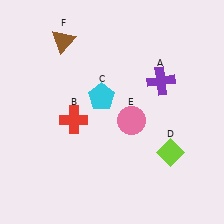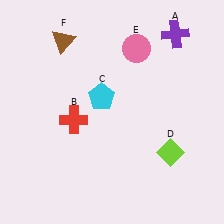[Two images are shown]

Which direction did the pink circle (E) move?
The pink circle (E) moved up.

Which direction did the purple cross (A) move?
The purple cross (A) moved up.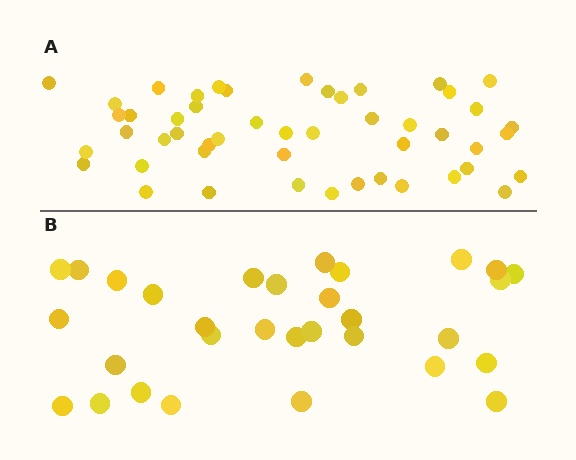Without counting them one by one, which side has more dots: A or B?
Region A (the top region) has more dots.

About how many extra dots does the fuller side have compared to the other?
Region A has approximately 20 more dots than region B.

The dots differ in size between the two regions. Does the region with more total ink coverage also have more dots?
No. Region B has more total ink coverage because its dots are larger, but region A actually contains more individual dots. Total area can be misleading — the number of items is what matters here.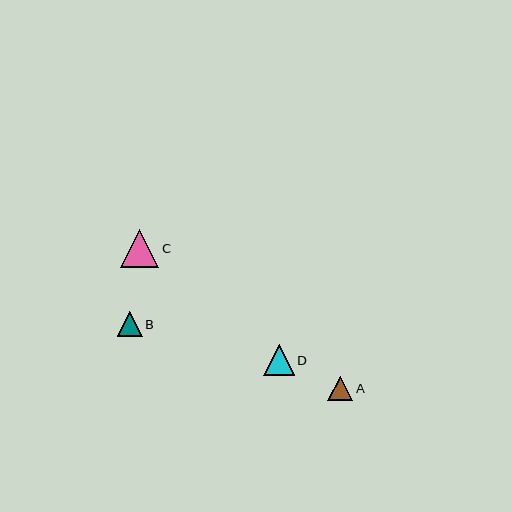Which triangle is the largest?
Triangle C is the largest with a size of approximately 38 pixels.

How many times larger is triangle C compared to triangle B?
Triangle C is approximately 1.6 times the size of triangle B.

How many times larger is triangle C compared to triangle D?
Triangle C is approximately 1.3 times the size of triangle D.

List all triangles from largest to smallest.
From largest to smallest: C, D, B, A.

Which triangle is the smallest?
Triangle A is the smallest with a size of approximately 25 pixels.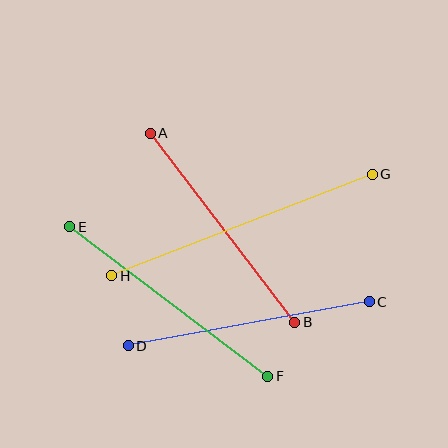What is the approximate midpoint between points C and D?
The midpoint is at approximately (249, 324) pixels.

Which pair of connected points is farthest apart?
Points G and H are farthest apart.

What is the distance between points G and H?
The distance is approximately 280 pixels.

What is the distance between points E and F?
The distance is approximately 248 pixels.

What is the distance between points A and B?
The distance is approximately 238 pixels.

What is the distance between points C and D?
The distance is approximately 244 pixels.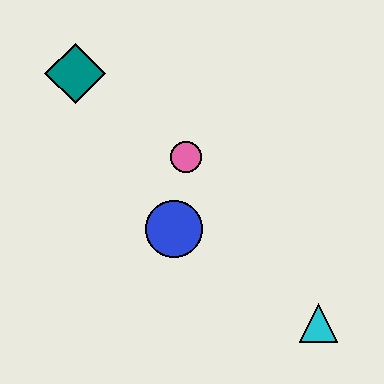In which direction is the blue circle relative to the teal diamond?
The blue circle is below the teal diamond.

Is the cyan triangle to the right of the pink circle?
Yes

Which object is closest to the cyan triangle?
The blue circle is closest to the cyan triangle.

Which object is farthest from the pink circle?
The cyan triangle is farthest from the pink circle.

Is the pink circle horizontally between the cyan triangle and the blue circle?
Yes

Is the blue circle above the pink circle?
No